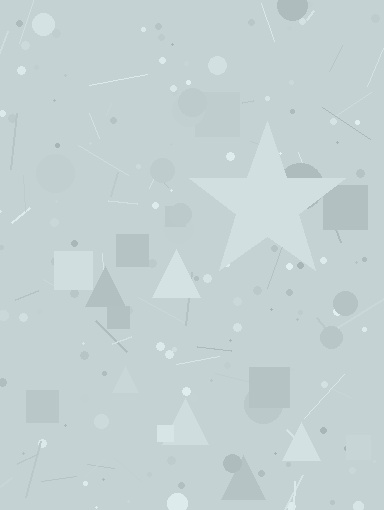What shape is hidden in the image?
A star is hidden in the image.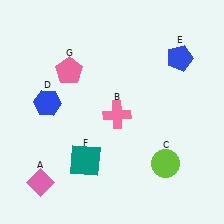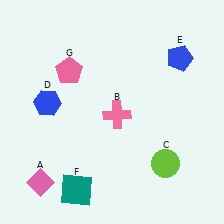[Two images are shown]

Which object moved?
The teal square (F) moved down.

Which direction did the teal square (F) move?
The teal square (F) moved down.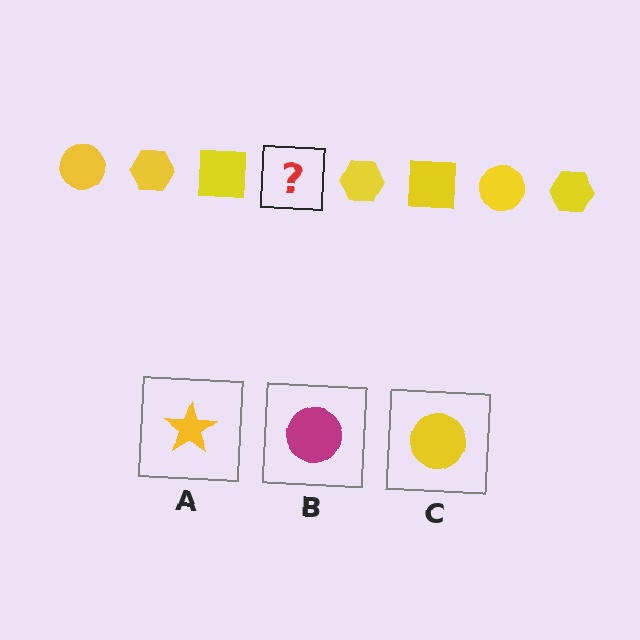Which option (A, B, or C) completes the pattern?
C.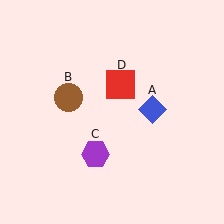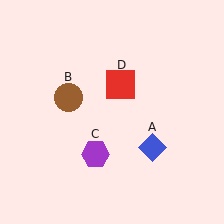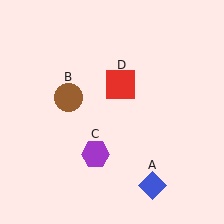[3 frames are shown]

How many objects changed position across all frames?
1 object changed position: blue diamond (object A).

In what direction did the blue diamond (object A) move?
The blue diamond (object A) moved down.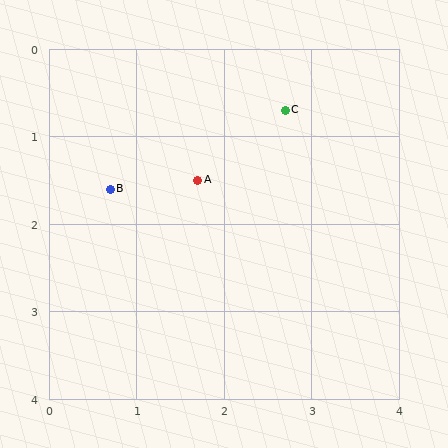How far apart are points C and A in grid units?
Points C and A are about 1.3 grid units apart.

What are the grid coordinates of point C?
Point C is at approximately (2.7, 0.7).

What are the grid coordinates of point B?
Point B is at approximately (0.7, 1.6).